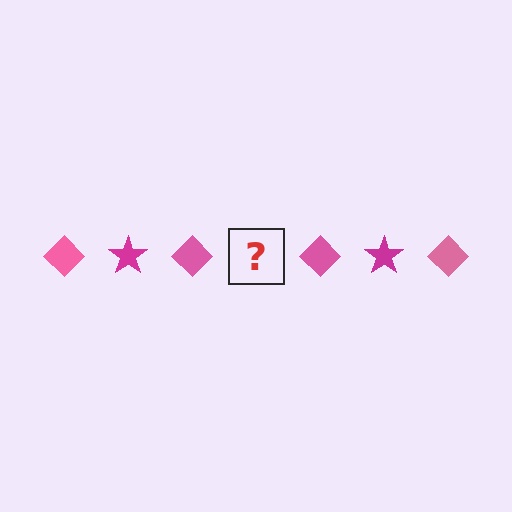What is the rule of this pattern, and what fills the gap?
The rule is that the pattern alternates between pink diamond and magenta star. The gap should be filled with a magenta star.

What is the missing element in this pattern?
The missing element is a magenta star.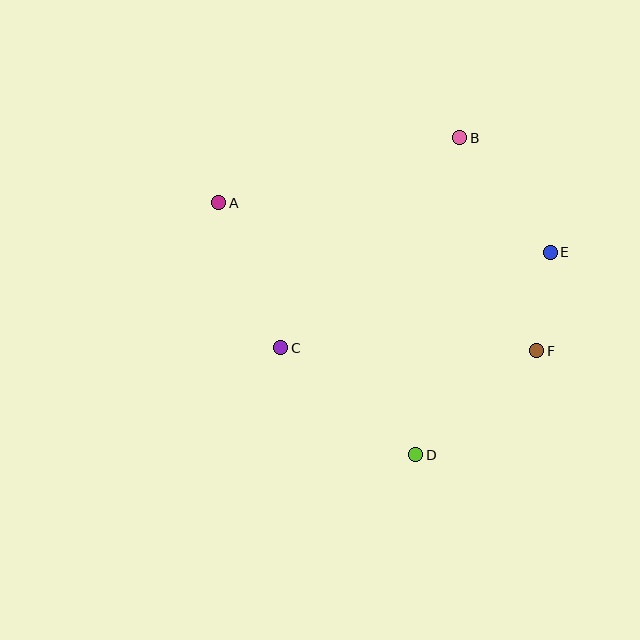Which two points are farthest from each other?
Points A and F are farthest from each other.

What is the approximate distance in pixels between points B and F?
The distance between B and F is approximately 227 pixels.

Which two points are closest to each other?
Points E and F are closest to each other.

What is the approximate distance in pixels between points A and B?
The distance between A and B is approximately 250 pixels.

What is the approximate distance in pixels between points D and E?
The distance between D and E is approximately 243 pixels.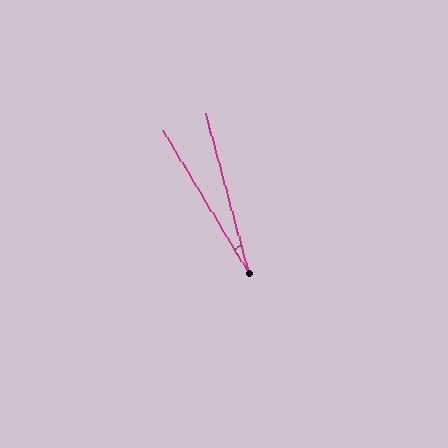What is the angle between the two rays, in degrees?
Approximately 16 degrees.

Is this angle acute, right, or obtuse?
It is acute.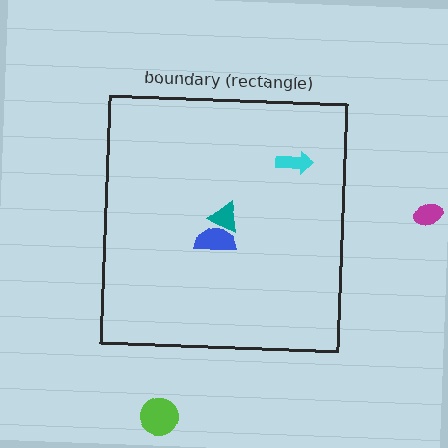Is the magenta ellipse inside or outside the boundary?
Outside.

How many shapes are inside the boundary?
3 inside, 2 outside.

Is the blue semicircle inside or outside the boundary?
Inside.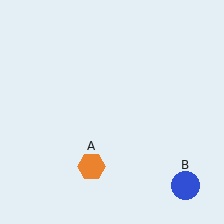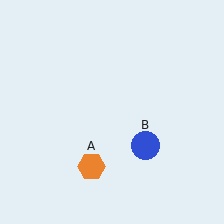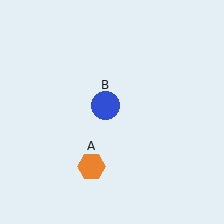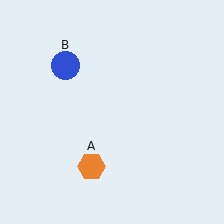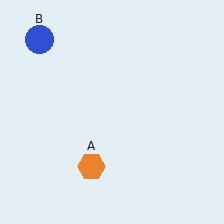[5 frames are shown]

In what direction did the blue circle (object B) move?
The blue circle (object B) moved up and to the left.